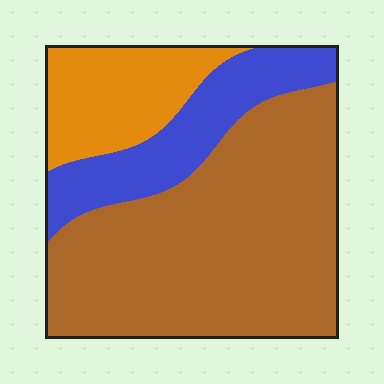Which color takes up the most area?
Brown, at roughly 60%.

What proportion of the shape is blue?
Blue takes up about one fifth (1/5) of the shape.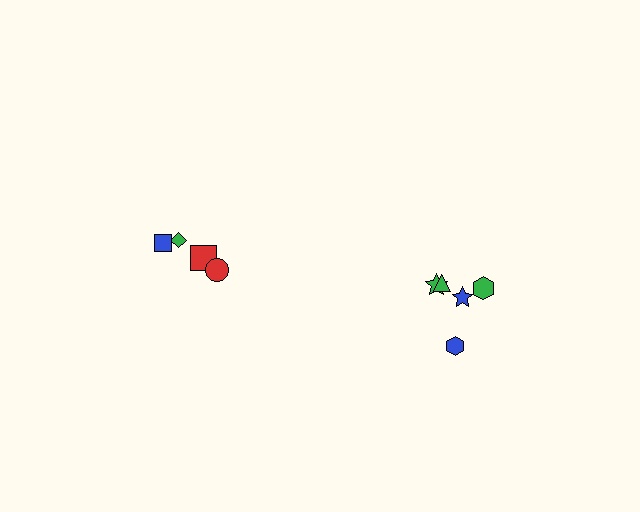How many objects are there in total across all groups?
There are 10 objects.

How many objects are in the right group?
There are 6 objects.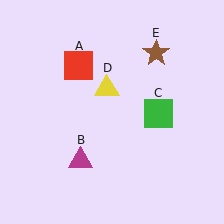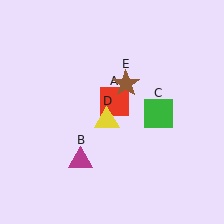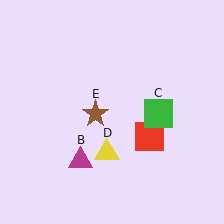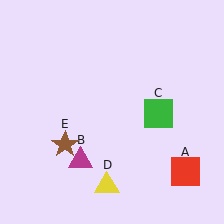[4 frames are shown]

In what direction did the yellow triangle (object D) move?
The yellow triangle (object D) moved down.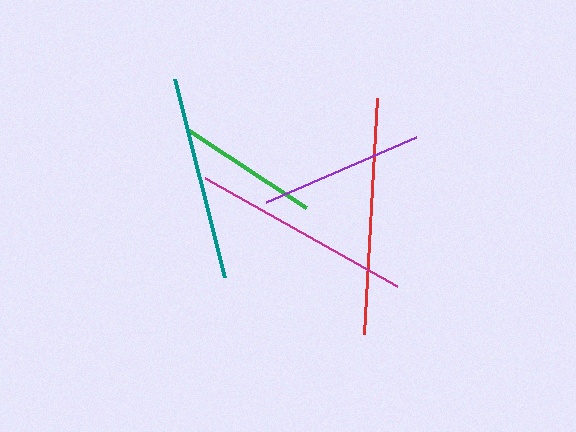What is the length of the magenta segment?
The magenta segment is approximately 220 pixels long.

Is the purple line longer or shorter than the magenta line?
The magenta line is longer than the purple line.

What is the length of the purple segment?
The purple segment is approximately 163 pixels long.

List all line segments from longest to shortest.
From longest to shortest: red, magenta, teal, purple, green.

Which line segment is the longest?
The red line is the longest at approximately 236 pixels.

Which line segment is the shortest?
The green line is the shortest at approximately 140 pixels.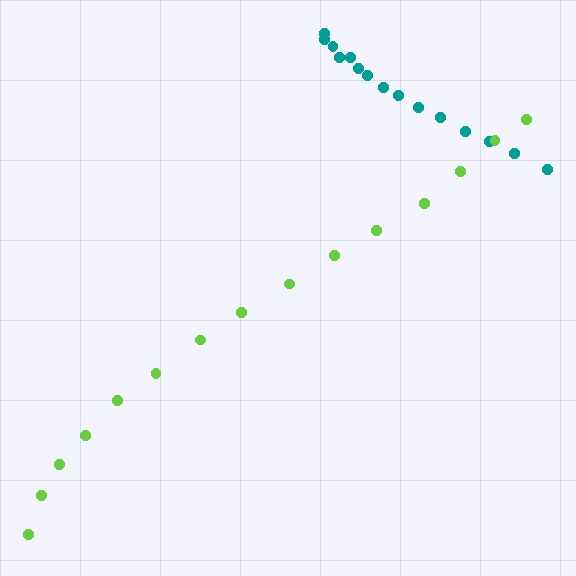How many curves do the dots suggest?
There are 2 distinct paths.